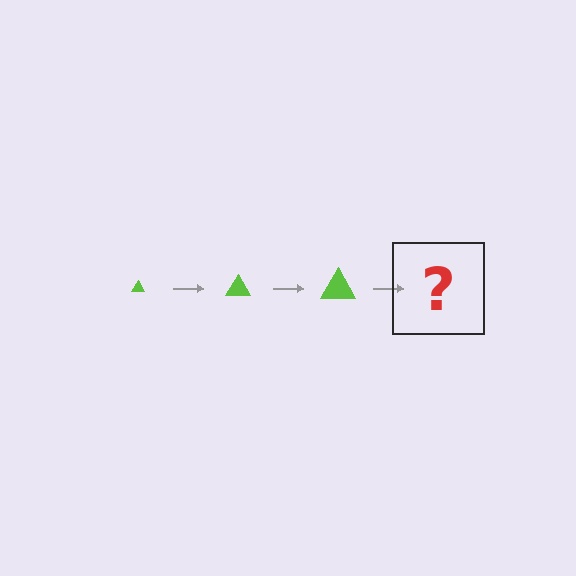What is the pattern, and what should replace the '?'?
The pattern is that the triangle gets progressively larger each step. The '?' should be a lime triangle, larger than the previous one.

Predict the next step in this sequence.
The next step is a lime triangle, larger than the previous one.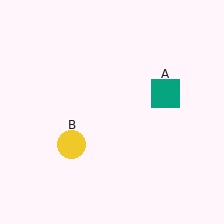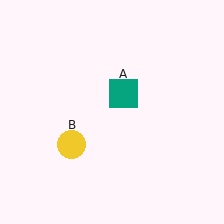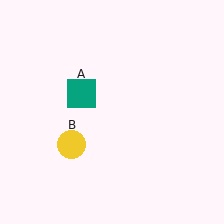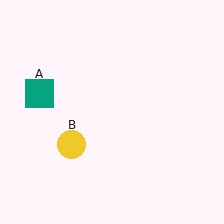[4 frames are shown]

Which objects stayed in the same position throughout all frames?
Yellow circle (object B) remained stationary.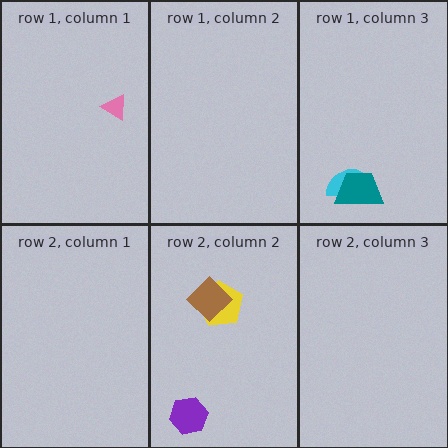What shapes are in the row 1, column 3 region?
The cyan semicircle, the teal trapezoid.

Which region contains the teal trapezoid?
The row 1, column 3 region.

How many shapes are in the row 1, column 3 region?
2.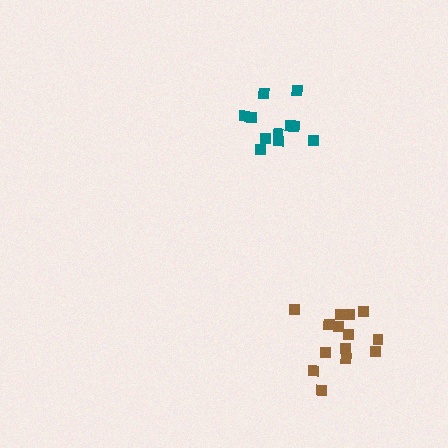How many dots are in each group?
Group 1: 14 dots, Group 2: 11 dots (25 total).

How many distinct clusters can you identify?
There are 2 distinct clusters.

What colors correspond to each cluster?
The clusters are colored: brown, teal.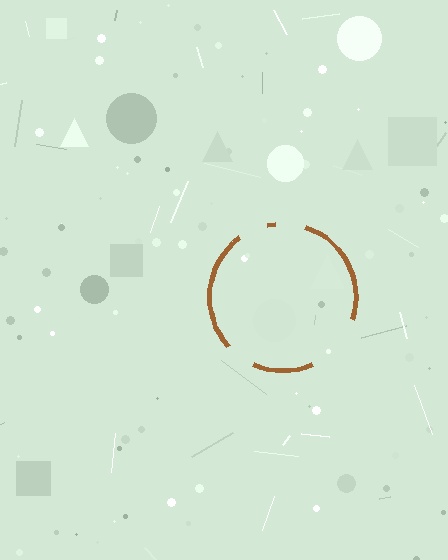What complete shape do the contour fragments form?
The contour fragments form a circle.